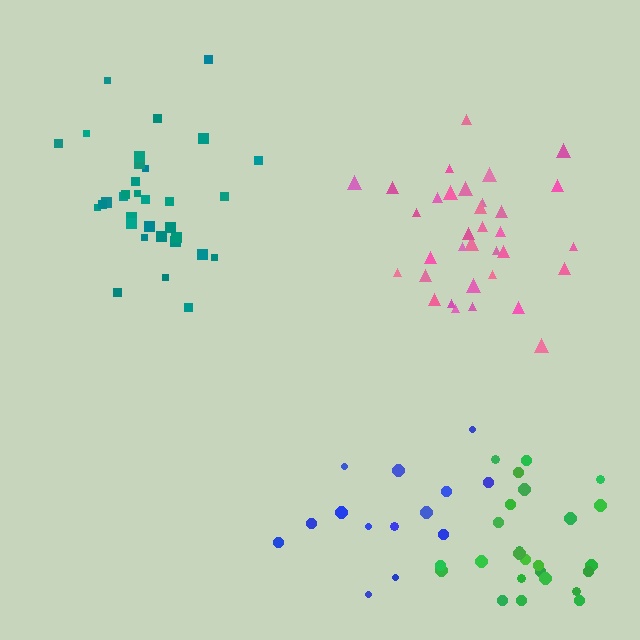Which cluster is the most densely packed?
Teal.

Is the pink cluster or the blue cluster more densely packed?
Pink.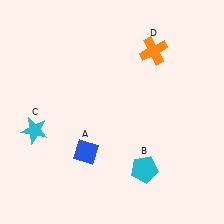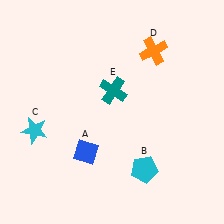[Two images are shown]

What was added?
A teal cross (E) was added in Image 2.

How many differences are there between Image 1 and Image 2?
There is 1 difference between the two images.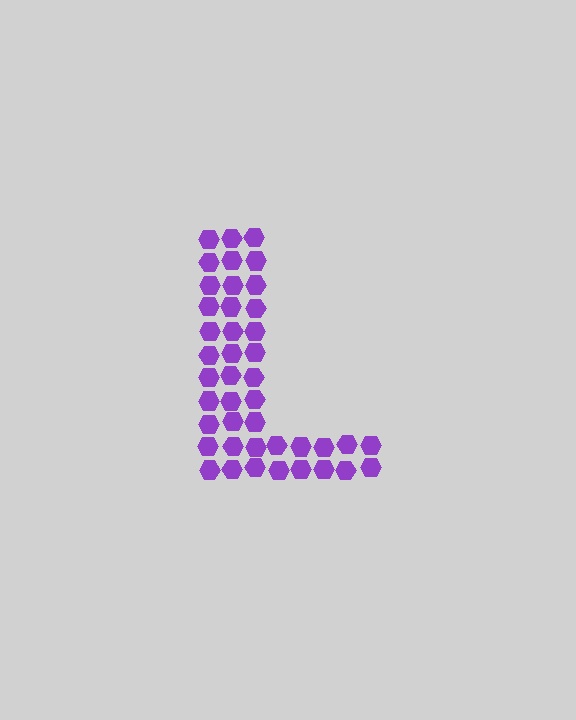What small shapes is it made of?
It is made of small hexagons.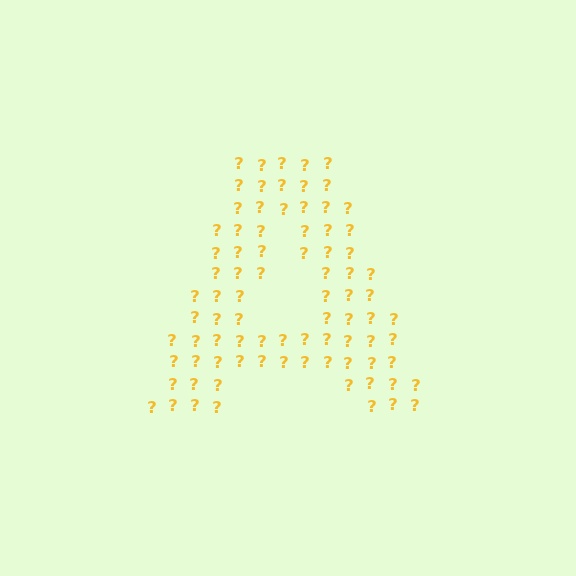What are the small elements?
The small elements are question marks.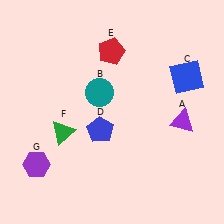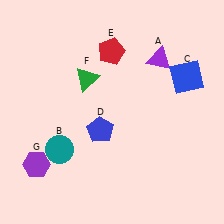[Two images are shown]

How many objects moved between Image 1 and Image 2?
3 objects moved between the two images.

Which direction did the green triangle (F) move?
The green triangle (F) moved up.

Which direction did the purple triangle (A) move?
The purple triangle (A) moved up.